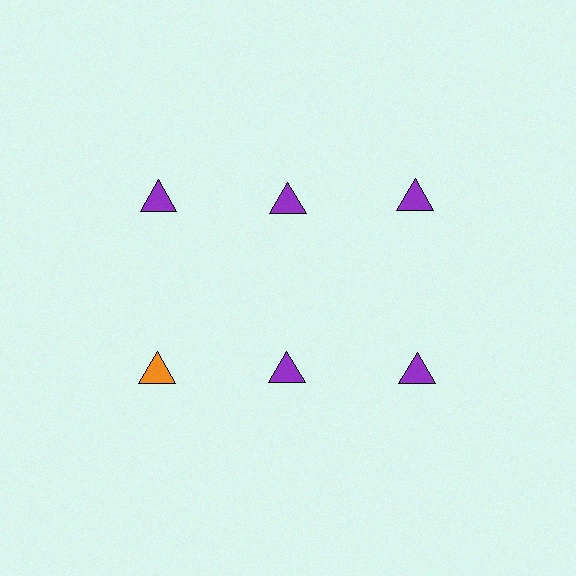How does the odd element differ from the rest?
It has a different color: orange instead of purple.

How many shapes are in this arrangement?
There are 6 shapes arranged in a grid pattern.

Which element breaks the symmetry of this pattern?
The orange triangle in the second row, leftmost column breaks the symmetry. All other shapes are purple triangles.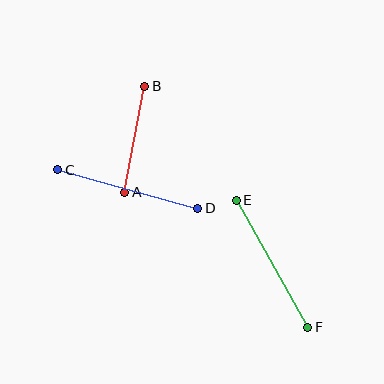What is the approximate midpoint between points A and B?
The midpoint is at approximately (135, 139) pixels.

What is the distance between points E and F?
The distance is approximately 146 pixels.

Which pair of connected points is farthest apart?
Points E and F are farthest apart.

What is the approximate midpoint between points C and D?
The midpoint is at approximately (128, 189) pixels.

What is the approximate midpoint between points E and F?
The midpoint is at approximately (272, 264) pixels.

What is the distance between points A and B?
The distance is approximately 108 pixels.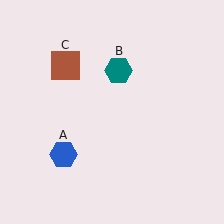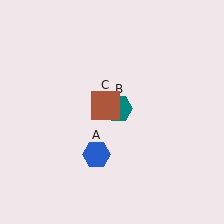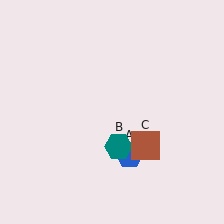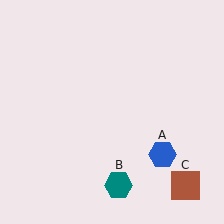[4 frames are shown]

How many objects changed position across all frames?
3 objects changed position: blue hexagon (object A), teal hexagon (object B), brown square (object C).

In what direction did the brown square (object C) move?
The brown square (object C) moved down and to the right.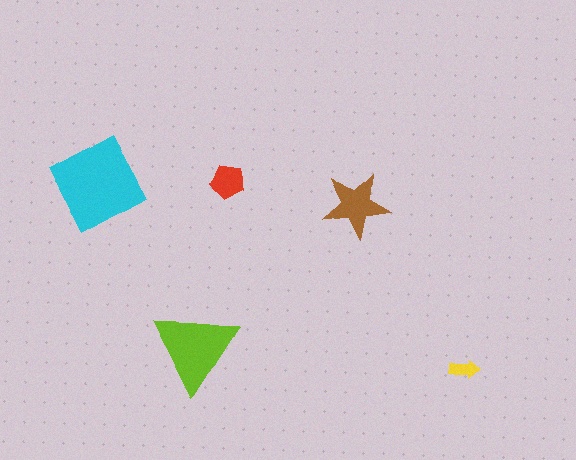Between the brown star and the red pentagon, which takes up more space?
The brown star.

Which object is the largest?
The cyan diamond.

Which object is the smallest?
The yellow arrow.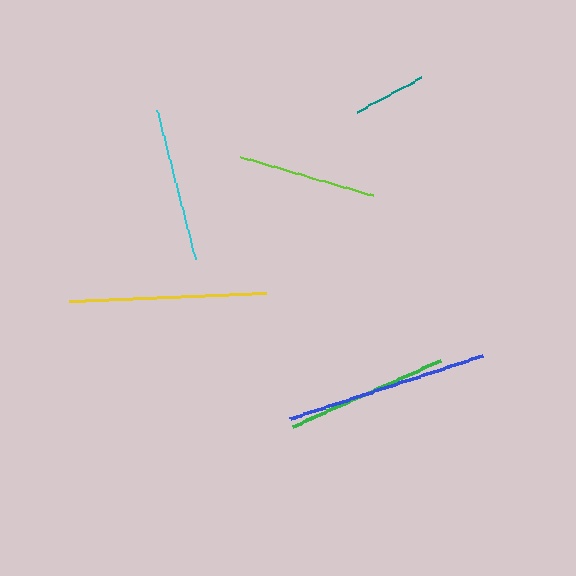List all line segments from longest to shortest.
From longest to shortest: blue, yellow, green, cyan, lime, teal.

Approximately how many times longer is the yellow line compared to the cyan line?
The yellow line is approximately 1.3 times the length of the cyan line.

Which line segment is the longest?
The blue line is the longest at approximately 203 pixels.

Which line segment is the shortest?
The teal line is the shortest at approximately 73 pixels.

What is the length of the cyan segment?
The cyan segment is approximately 154 pixels long.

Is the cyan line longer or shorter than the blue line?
The blue line is longer than the cyan line.